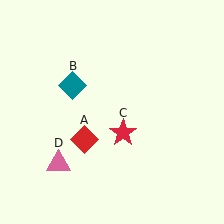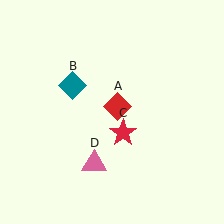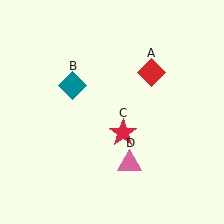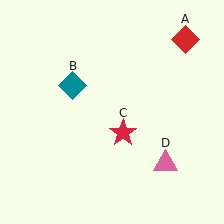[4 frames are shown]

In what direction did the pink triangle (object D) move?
The pink triangle (object D) moved right.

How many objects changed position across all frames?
2 objects changed position: red diamond (object A), pink triangle (object D).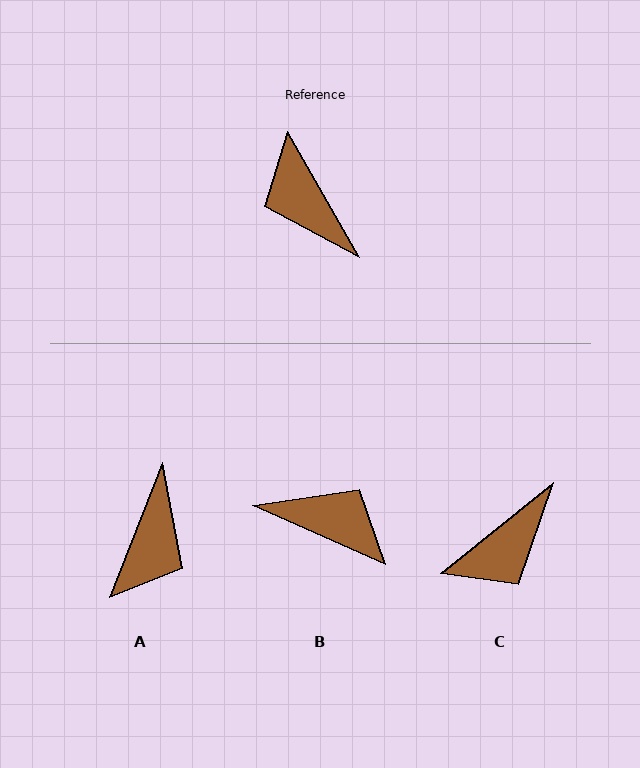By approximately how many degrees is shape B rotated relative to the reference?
Approximately 143 degrees clockwise.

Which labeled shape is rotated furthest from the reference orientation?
B, about 143 degrees away.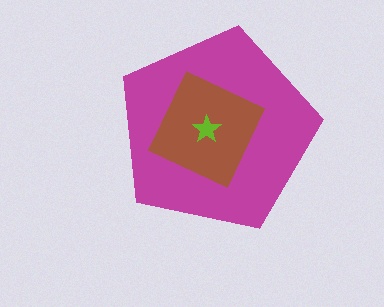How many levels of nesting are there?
3.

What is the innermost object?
The lime star.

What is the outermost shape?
The magenta pentagon.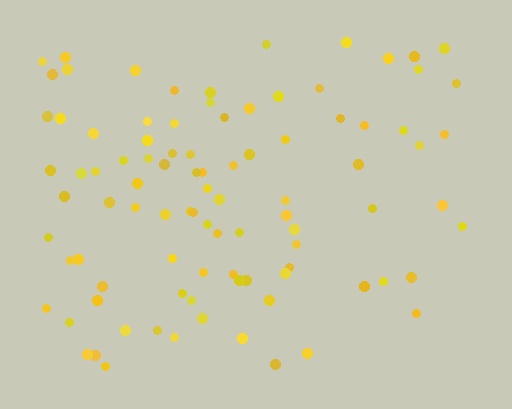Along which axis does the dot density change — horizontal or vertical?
Horizontal.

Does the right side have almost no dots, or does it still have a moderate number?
Still a moderate number, just noticeably fewer than the left.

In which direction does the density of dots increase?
From right to left, with the left side densest.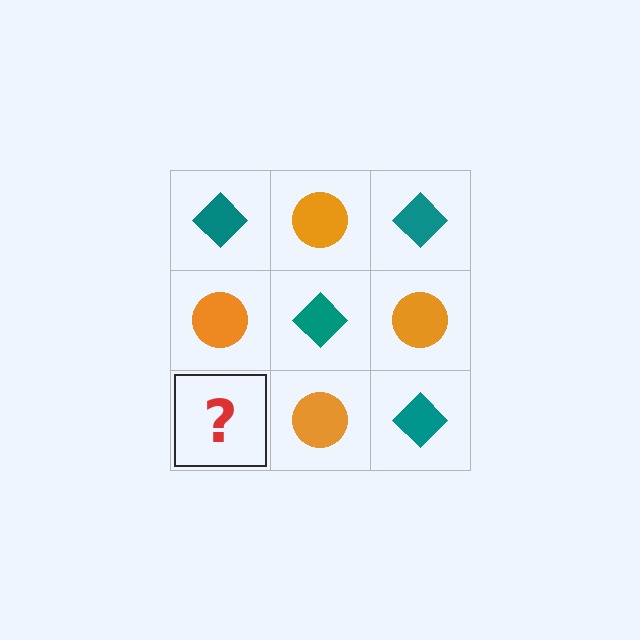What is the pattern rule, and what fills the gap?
The rule is that it alternates teal diamond and orange circle in a checkerboard pattern. The gap should be filled with a teal diamond.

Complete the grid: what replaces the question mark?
The question mark should be replaced with a teal diamond.